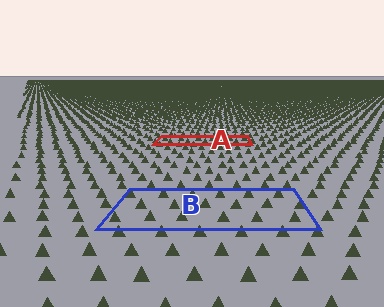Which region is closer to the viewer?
Region B is closer. The texture elements there are larger and more spread out.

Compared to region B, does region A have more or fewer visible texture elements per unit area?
Region A has more texture elements per unit area — they are packed more densely because it is farther away.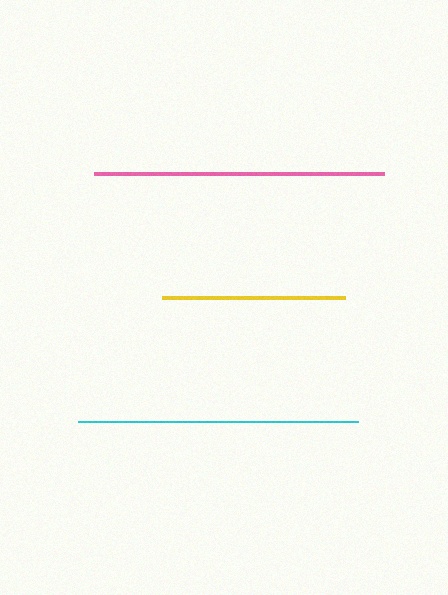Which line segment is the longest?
The pink line is the longest at approximately 290 pixels.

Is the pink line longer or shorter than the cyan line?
The pink line is longer than the cyan line.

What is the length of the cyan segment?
The cyan segment is approximately 280 pixels long.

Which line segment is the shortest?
The yellow line is the shortest at approximately 183 pixels.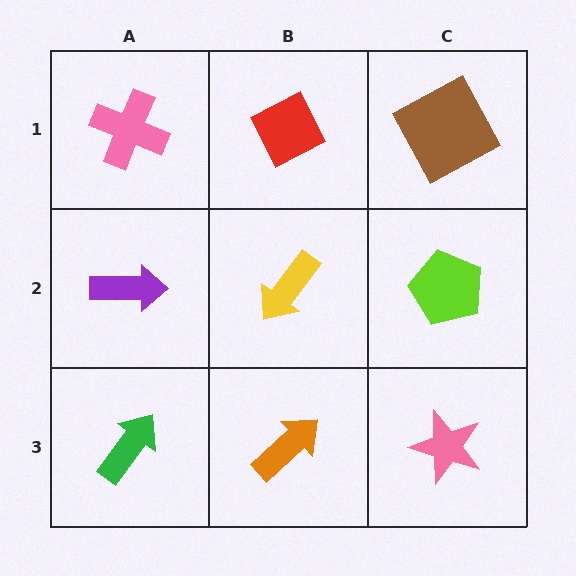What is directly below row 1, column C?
A lime pentagon.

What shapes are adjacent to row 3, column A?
A purple arrow (row 2, column A), an orange arrow (row 3, column B).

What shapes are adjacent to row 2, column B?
A red diamond (row 1, column B), an orange arrow (row 3, column B), a purple arrow (row 2, column A), a lime pentagon (row 2, column C).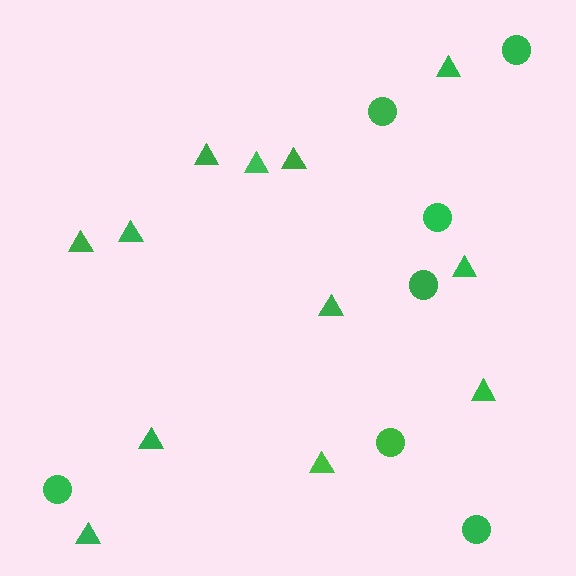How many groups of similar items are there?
There are 2 groups: one group of triangles (12) and one group of circles (7).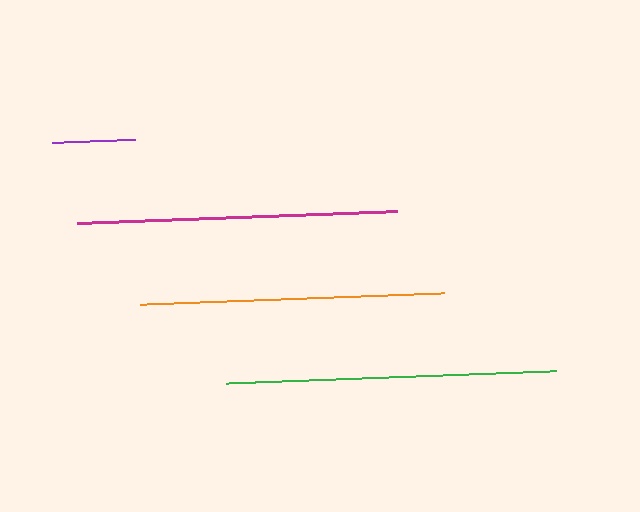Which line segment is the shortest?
The purple line is the shortest at approximately 83 pixels.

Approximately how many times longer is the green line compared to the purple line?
The green line is approximately 4.0 times the length of the purple line.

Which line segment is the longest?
The green line is the longest at approximately 332 pixels.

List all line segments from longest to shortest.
From longest to shortest: green, magenta, orange, purple.